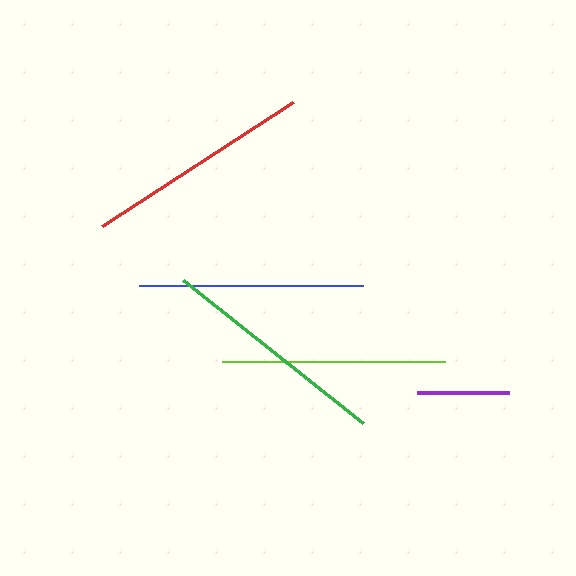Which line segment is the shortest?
The purple line is the shortest at approximately 92 pixels.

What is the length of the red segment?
The red segment is approximately 228 pixels long.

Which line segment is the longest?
The green line is the longest at approximately 230 pixels.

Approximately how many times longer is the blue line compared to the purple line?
The blue line is approximately 2.4 times the length of the purple line.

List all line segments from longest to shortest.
From longest to shortest: green, red, blue, lime, purple.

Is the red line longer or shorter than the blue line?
The red line is longer than the blue line.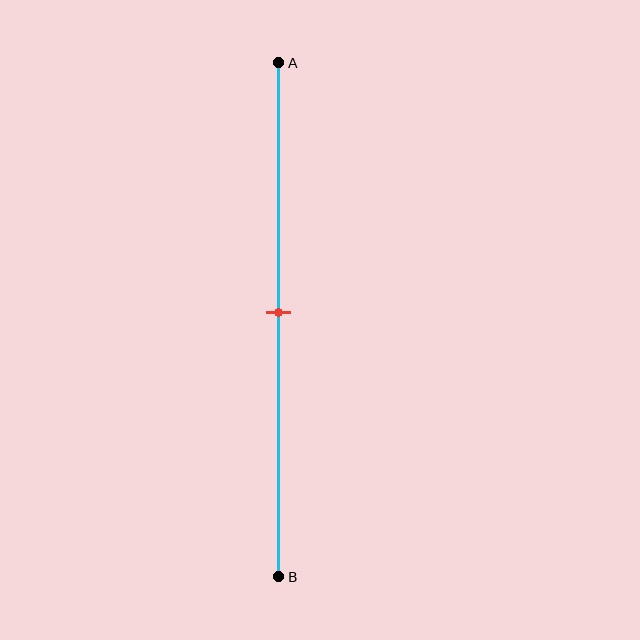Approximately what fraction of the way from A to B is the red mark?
The red mark is approximately 50% of the way from A to B.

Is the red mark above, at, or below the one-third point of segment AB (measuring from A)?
The red mark is below the one-third point of segment AB.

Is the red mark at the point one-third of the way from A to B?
No, the mark is at about 50% from A, not at the 33% one-third point.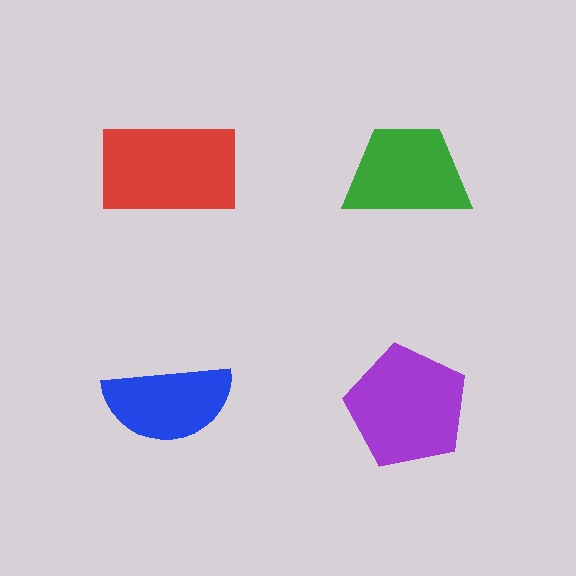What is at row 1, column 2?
A green trapezoid.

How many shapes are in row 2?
2 shapes.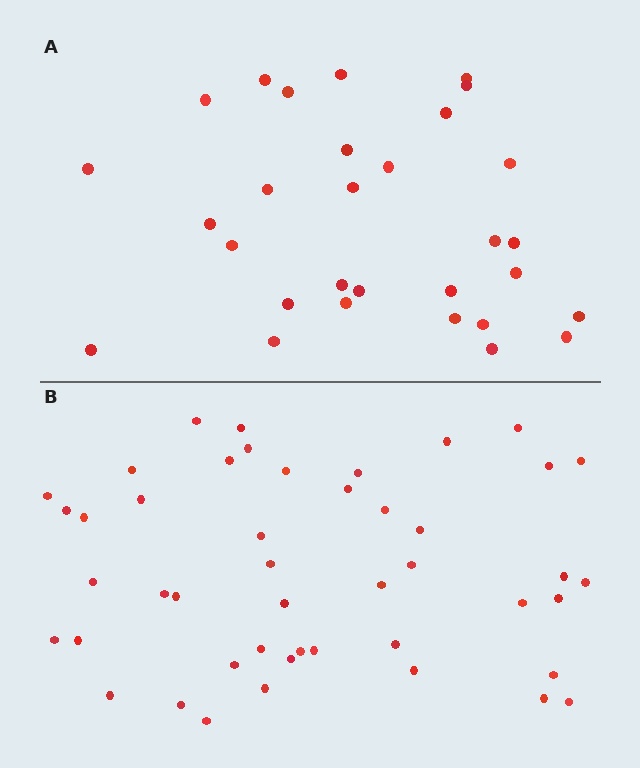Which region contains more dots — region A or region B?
Region B (the bottom region) has more dots.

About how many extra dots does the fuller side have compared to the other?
Region B has approximately 15 more dots than region A.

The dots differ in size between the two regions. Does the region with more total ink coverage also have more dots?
No. Region A has more total ink coverage because its dots are larger, but region B actually contains more individual dots. Total area can be misleading — the number of items is what matters here.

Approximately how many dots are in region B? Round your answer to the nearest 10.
About 50 dots. (The exact count is 46, which rounds to 50.)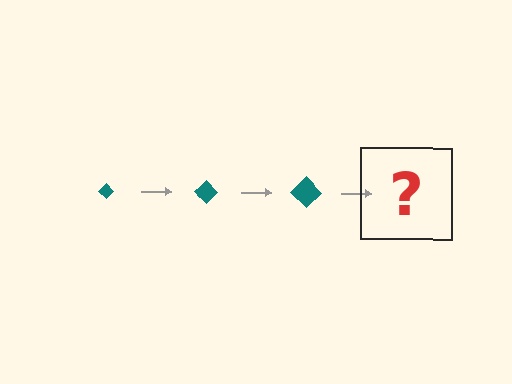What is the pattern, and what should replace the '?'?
The pattern is that the diamond gets progressively larger each step. The '?' should be a teal diamond, larger than the previous one.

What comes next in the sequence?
The next element should be a teal diamond, larger than the previous one.